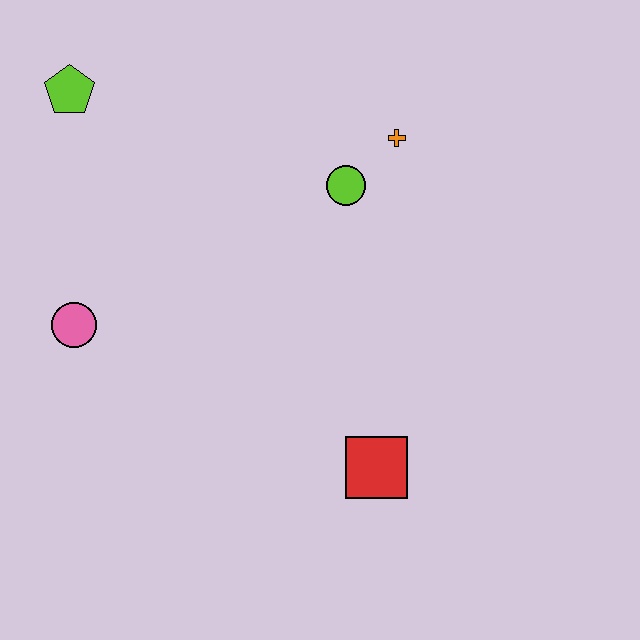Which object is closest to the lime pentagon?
The pink circle is closest to the lime pentagon.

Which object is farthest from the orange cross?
The pink circle is farthest from the orange cross.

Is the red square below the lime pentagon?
Yes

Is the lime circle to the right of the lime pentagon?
Yes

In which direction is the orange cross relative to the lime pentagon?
The orange cross is to the right of the lime pentagon.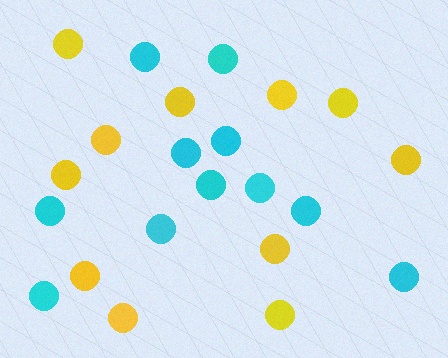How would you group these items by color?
There are 2 groups: one group of cyan circles (11) and one group of yellow circles (11).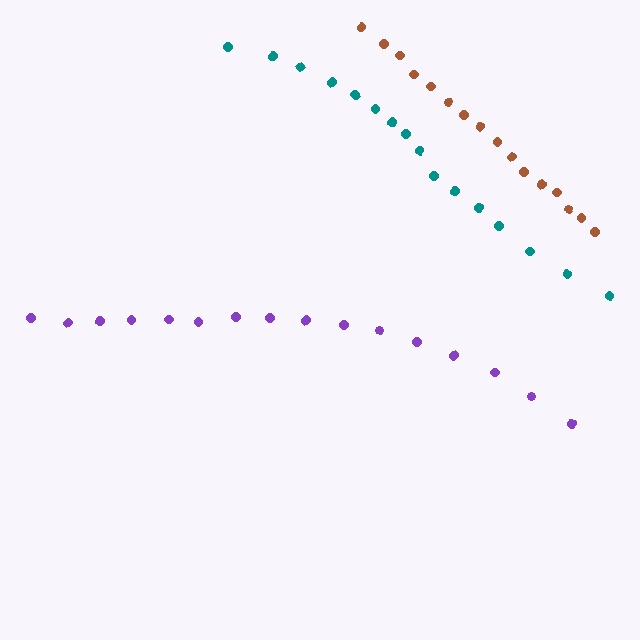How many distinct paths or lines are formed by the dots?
There are 3 distinct paths.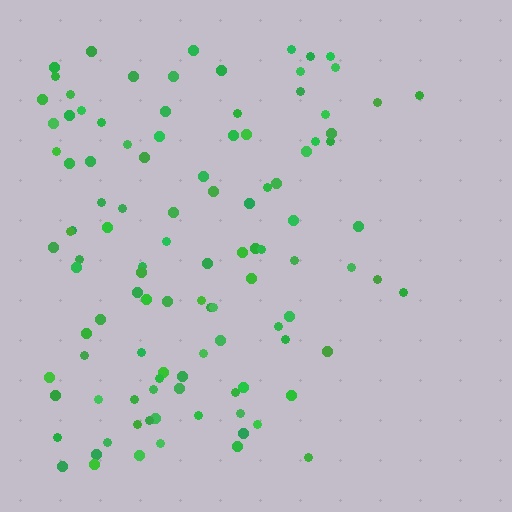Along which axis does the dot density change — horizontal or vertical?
Horizontal.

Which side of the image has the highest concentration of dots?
The left.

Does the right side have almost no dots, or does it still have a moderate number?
Still a moderate number, just noticeably fewer than the left.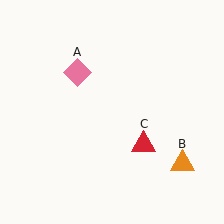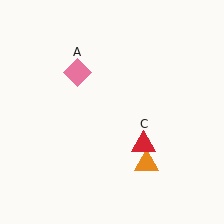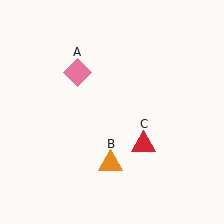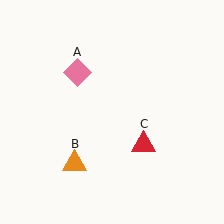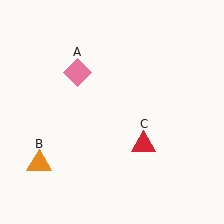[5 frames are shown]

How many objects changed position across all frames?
1 object changed position: orange triangle (object B).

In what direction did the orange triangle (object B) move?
The orange triangle (object B) moved left.